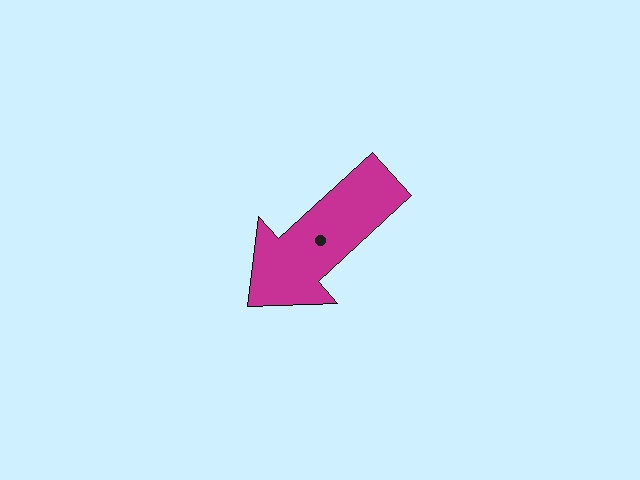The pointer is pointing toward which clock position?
Roughly 8 o'clock.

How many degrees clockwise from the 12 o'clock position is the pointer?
Approximately 228 degrees.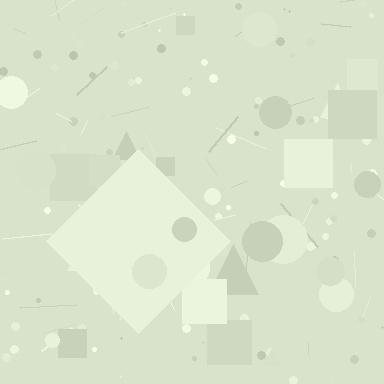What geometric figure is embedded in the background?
A diamond is embedded in the background.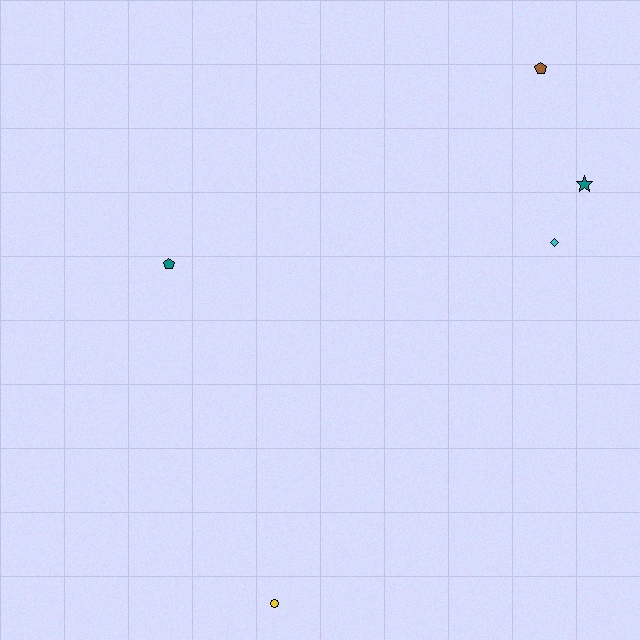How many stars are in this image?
There is 1 star.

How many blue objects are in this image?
There are no blue objects.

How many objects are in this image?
There are 5 objects.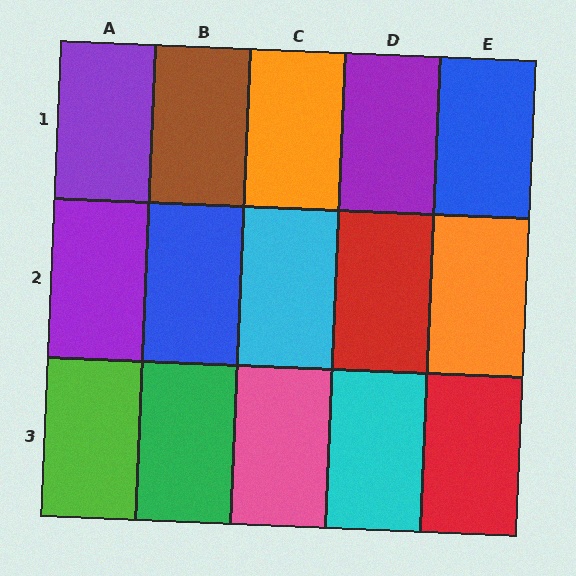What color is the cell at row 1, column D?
Purple.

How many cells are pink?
1 cell is pink.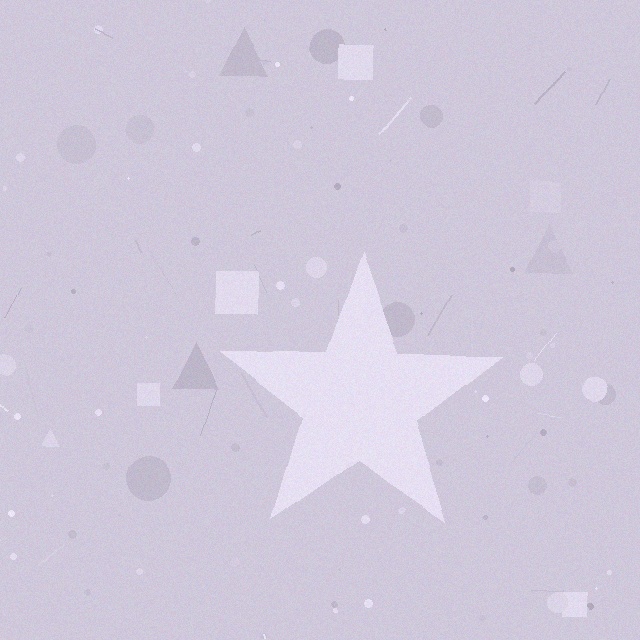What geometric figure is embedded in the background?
A star is embedded in the background.